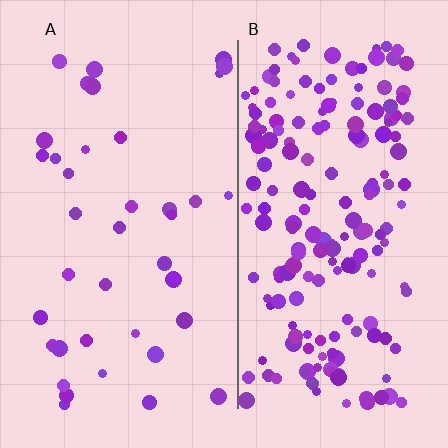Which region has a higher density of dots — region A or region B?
B (the right).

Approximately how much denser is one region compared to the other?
Approximately 4.6× — region B over region A.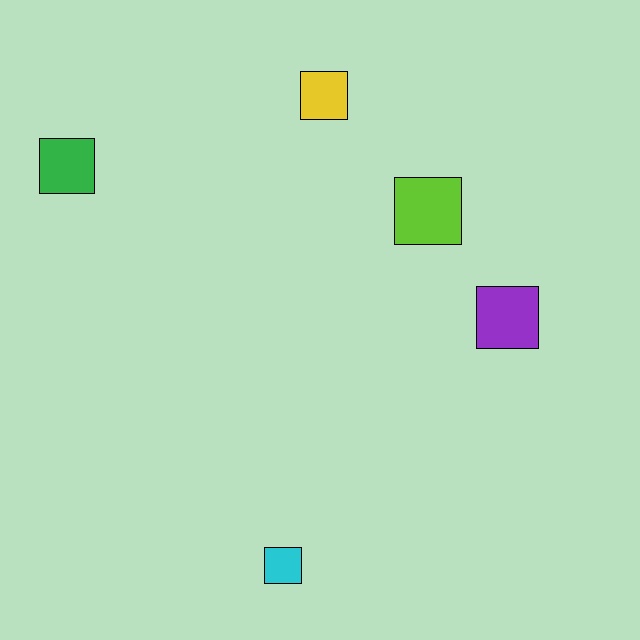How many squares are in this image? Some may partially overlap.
There are 5 squares.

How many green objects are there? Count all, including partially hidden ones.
There is 1 green object.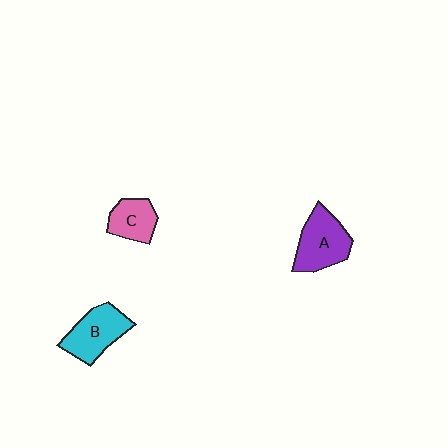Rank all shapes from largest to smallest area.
From largest to smallest: A (purple), B (cyan), C (pink).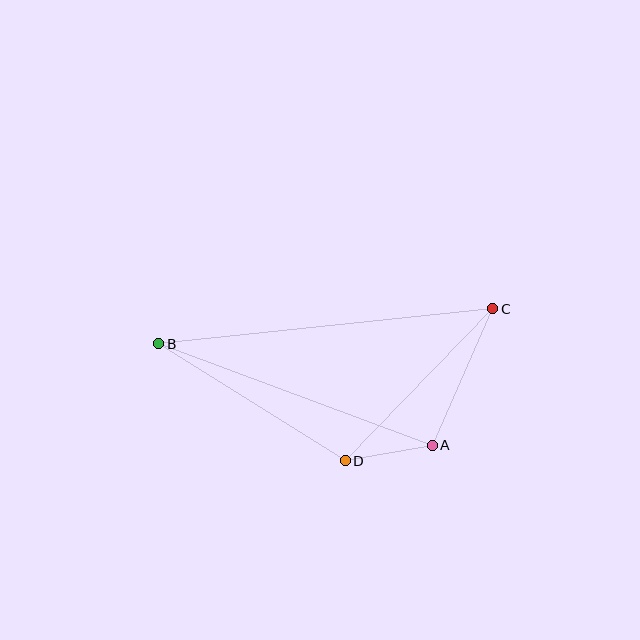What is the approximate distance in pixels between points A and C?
The distance between A and C is approximately 150 pixels.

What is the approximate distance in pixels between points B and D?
The distance between B and D is approximately 220 pixels.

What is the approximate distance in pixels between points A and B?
The distance between A and B is approximately 292 pixels.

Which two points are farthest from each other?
Points B and C are farthest from each other.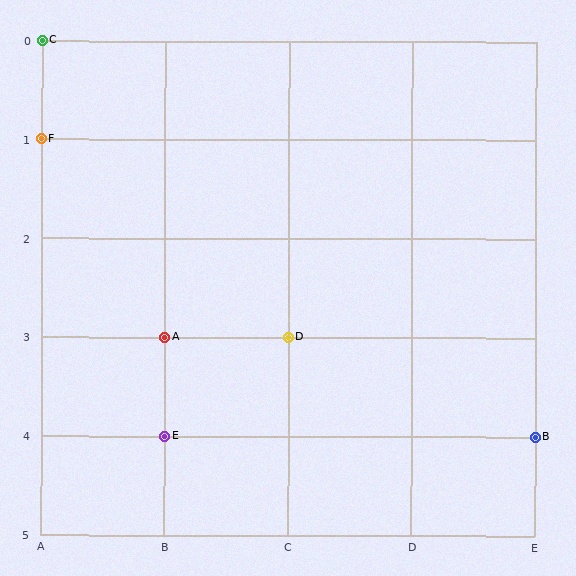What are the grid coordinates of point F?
Point F is at grid coordinates (A, 1).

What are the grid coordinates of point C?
Point C is at grid coordinates (A, 0).